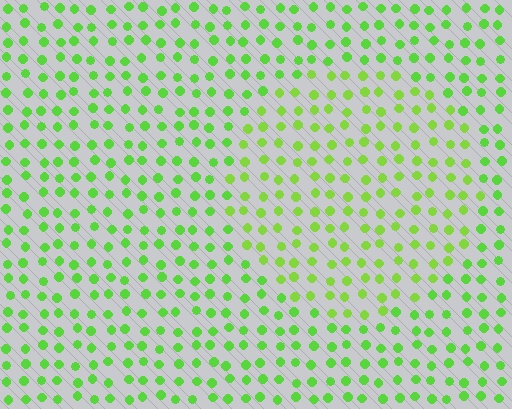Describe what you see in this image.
The image is filled with small lime elements in a uniform arrangement. A circle-shaped region is visible where the elements are tinted to a slightly different hue, forming a subtle color boundary.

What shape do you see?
I see a circle.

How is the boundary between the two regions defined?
The boundary is defined purely by a slight shift in hue (about 17 degrees). Spacing, size, and orientation are identical on both sides.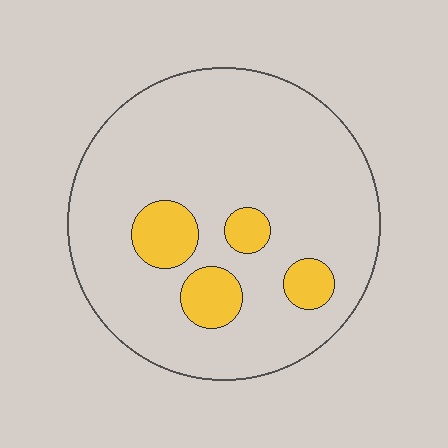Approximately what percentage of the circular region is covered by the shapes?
Approximately 15%.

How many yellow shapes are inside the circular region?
4.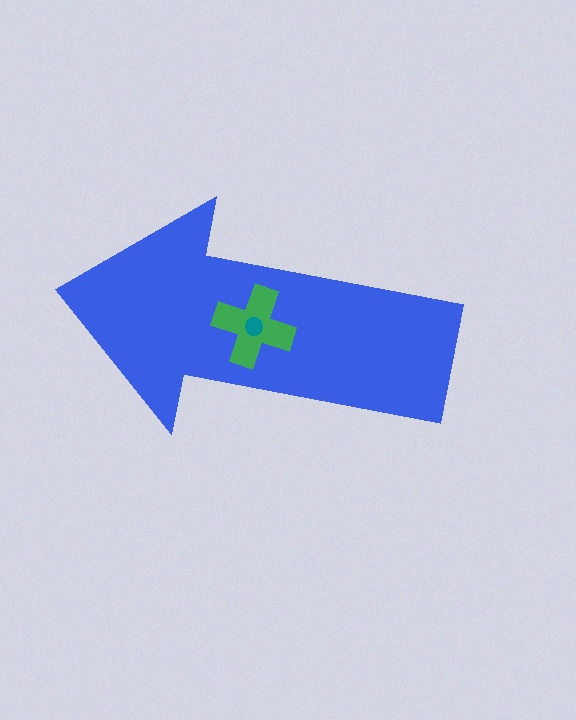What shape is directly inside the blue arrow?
The green cross.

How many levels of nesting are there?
3.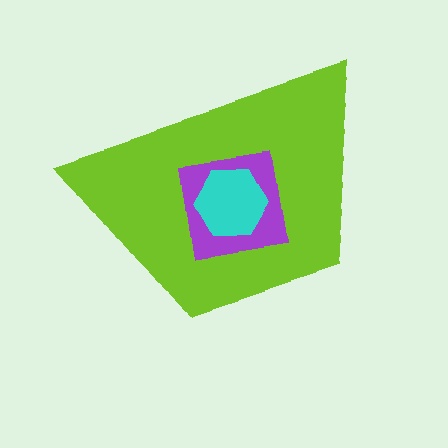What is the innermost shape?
The cyan hexagon.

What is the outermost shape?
The lime trapezoid.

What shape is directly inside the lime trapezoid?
The purple square.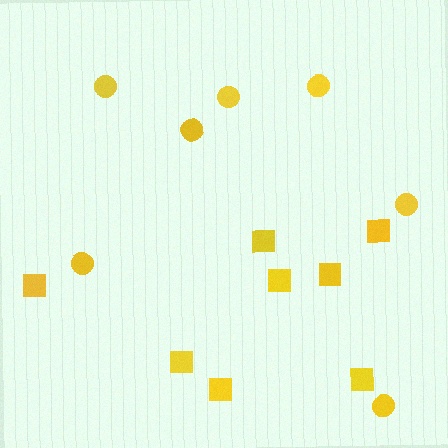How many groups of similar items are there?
There are 2 groups: one group of squares (8) and one group of circles (7).